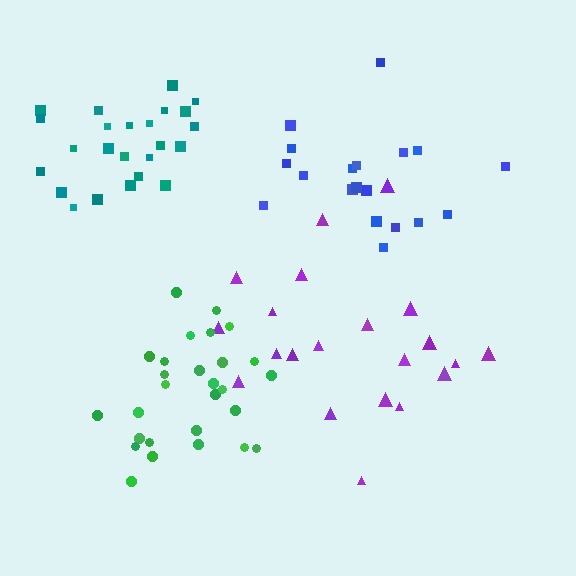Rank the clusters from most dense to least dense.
green, blue, teal, purple.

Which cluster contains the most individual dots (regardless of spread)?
Green (28).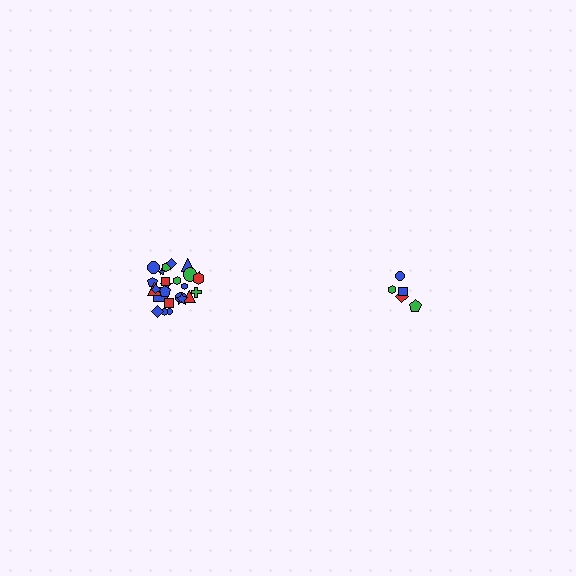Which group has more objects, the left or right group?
The left group.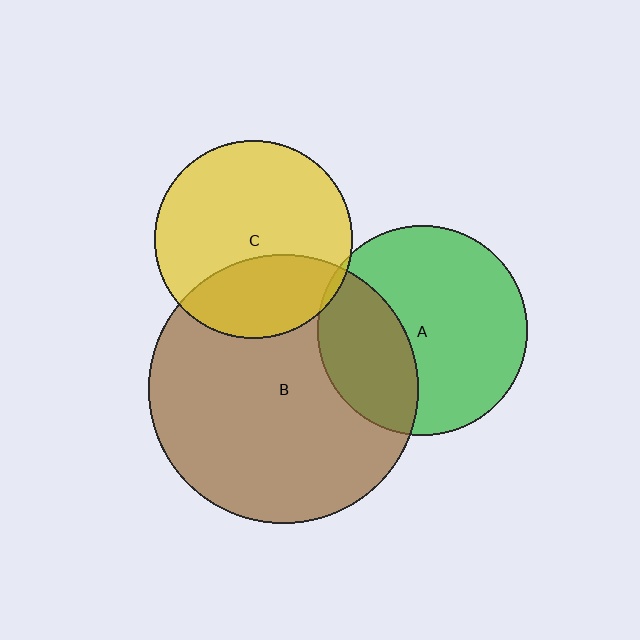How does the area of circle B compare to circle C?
Approximately 1.9 times.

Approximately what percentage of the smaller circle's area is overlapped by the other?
Approximately 30%.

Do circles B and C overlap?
Yes.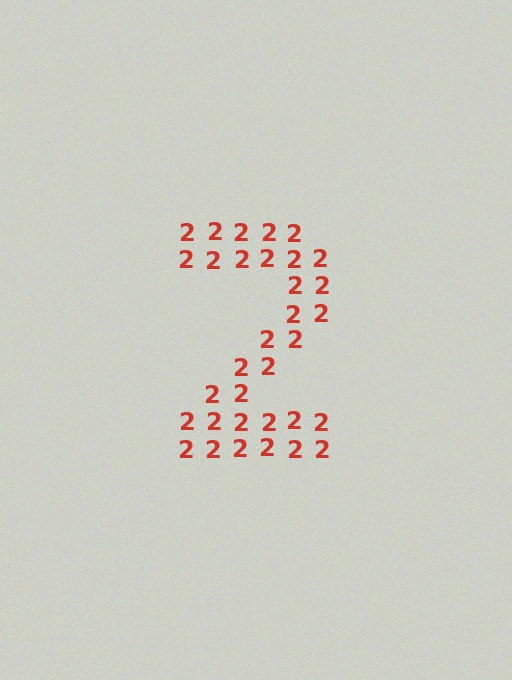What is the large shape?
The large shape is the digit 2.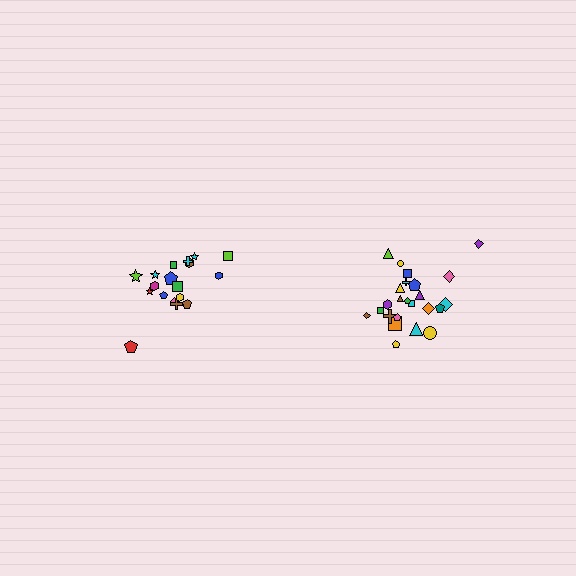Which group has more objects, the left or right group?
The right group.